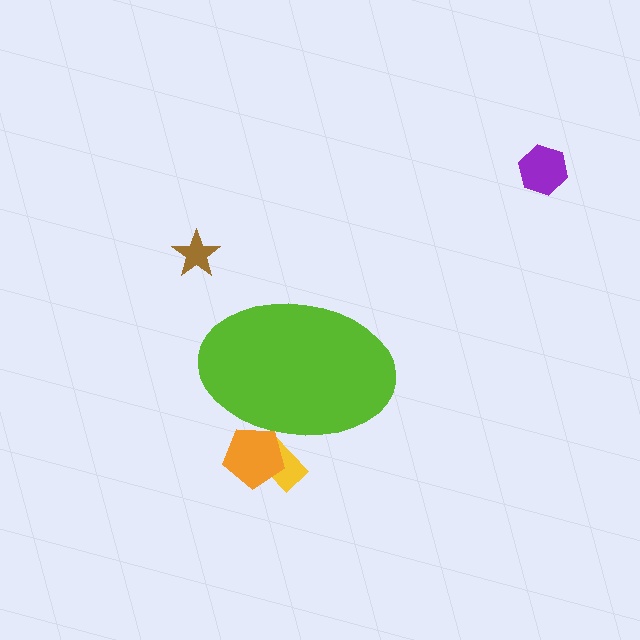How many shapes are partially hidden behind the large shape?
2 shapes are partially hidden.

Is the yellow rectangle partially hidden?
Yes, the yellow rectangle is partially hidden behind the lime ellipse.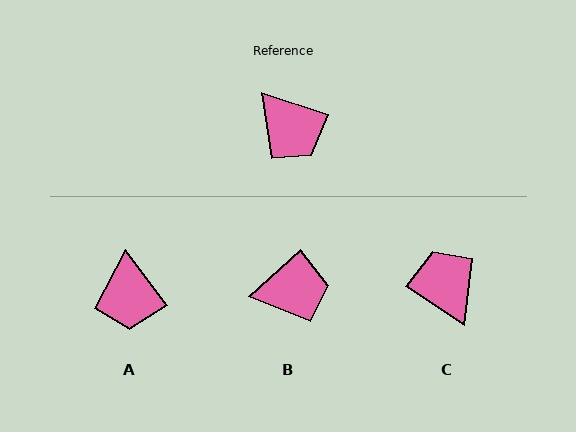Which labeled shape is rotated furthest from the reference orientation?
C, about 165 degrees away.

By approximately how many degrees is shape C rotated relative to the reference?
Approximately 165 degrees counter-clockwise.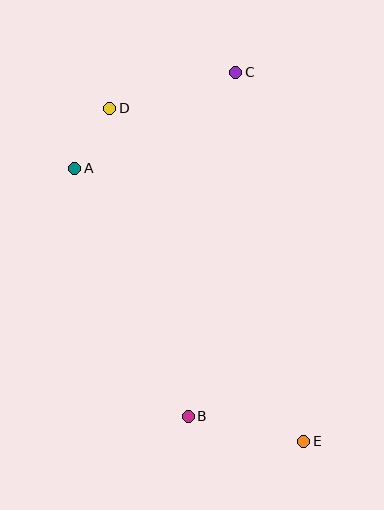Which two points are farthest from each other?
Points D and E are farthest from each other.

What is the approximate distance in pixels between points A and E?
The distance between A and E is approximately 356 pixels.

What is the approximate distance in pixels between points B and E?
The distance between B and E is approximately 118 pixels.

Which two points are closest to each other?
Points A and D are closest to each other.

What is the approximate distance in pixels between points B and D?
The distance between B and D is approximately 318 pixels.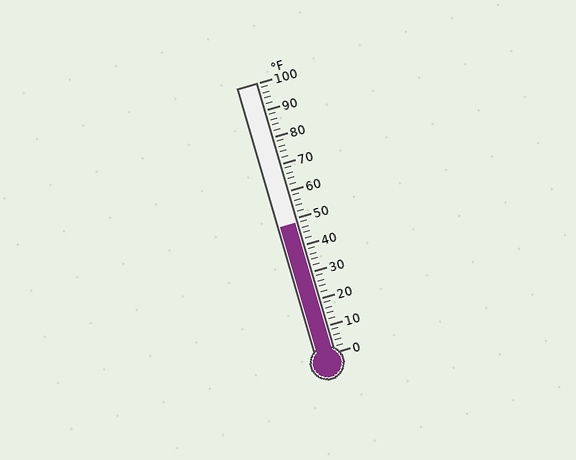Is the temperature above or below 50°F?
The temperature is below 50°F.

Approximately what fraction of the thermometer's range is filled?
The thermometer is filled to approximately 50% of its range.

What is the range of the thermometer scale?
The thermometer scale ranges from 0°F to 100°F.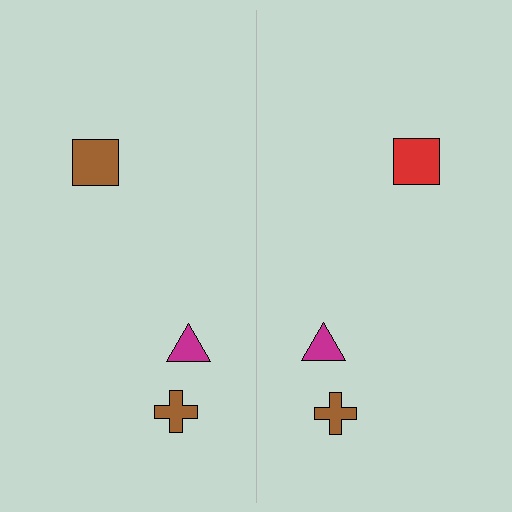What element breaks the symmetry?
The red square on the right side breaks the symmetry — its mirror counterpart is brown.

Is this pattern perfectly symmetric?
No, the pattern is not perfectly symmetric. The red square on the right side breaks the symmetry — its mirror counterpart is brown.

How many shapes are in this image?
There are 6 shapes in this image.